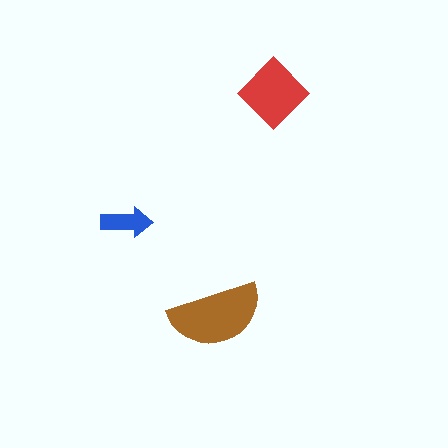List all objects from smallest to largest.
The blue arrow, the red diamond, the brown semicircle.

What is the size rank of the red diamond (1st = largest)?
2nd.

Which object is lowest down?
The brown semicircle is bottommost.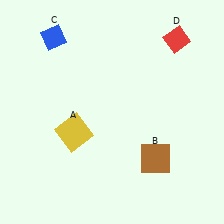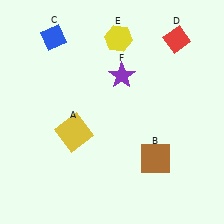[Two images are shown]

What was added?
A yellow hexagon (E), a purple star (F) were added in Image 2.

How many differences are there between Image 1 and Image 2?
There are 2 differences between the two images.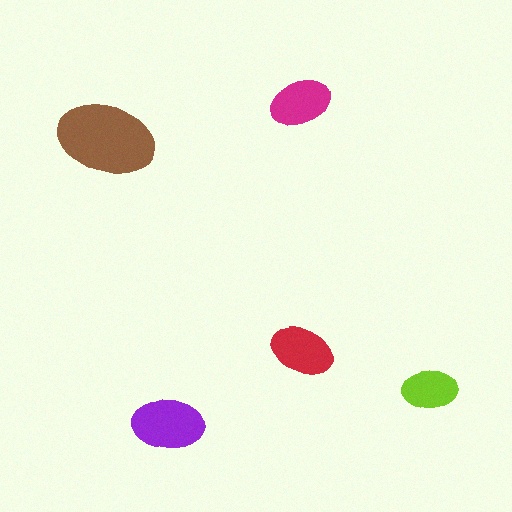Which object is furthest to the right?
The lime ellipse is rightmost.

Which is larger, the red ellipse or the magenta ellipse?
The red one.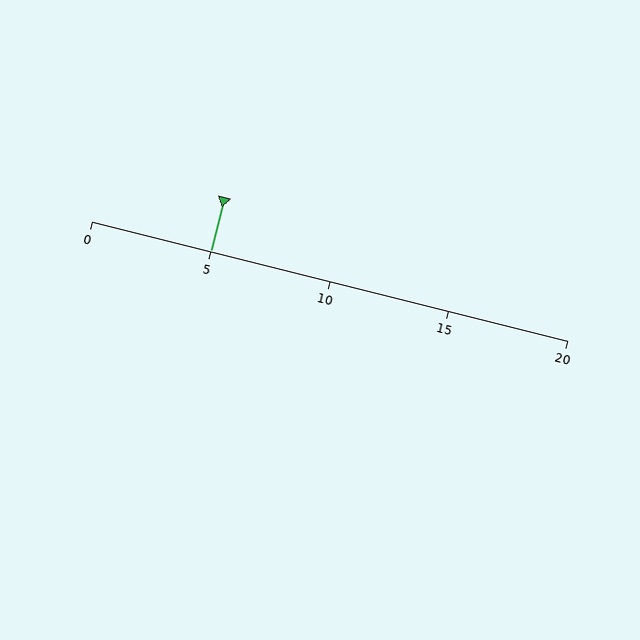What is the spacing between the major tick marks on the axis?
The major ticks are spaced 5 apart.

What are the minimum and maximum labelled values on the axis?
The axis runs from 0 to 20.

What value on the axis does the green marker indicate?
The marker indicates approximately 5.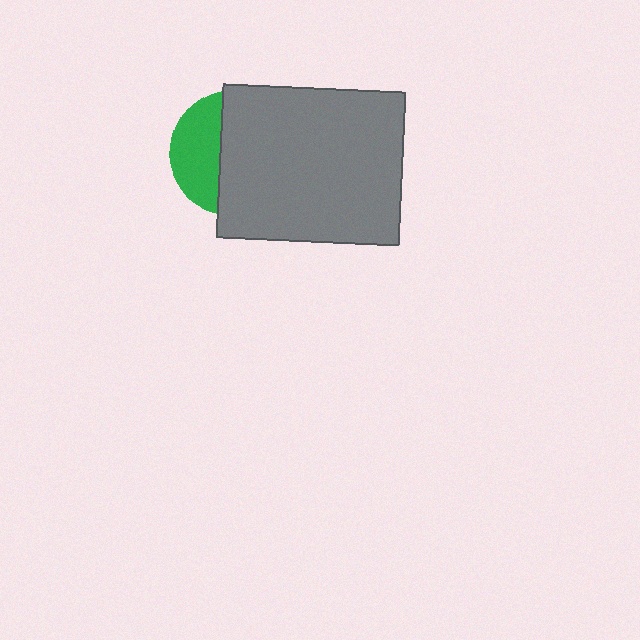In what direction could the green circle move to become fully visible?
The green circle could move left. That would shift it out from behind the gray rectangle entirely.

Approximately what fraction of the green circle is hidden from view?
Roughly 63% of the green circle is hidden behind the gray rectangle.